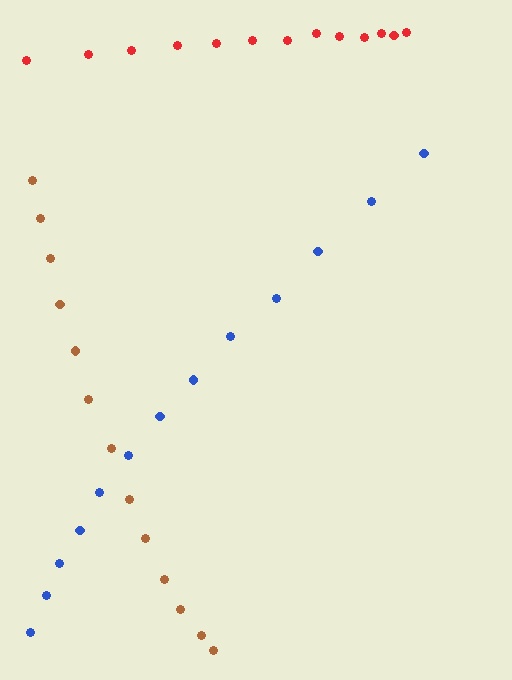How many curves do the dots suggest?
There are 3 distinct paths.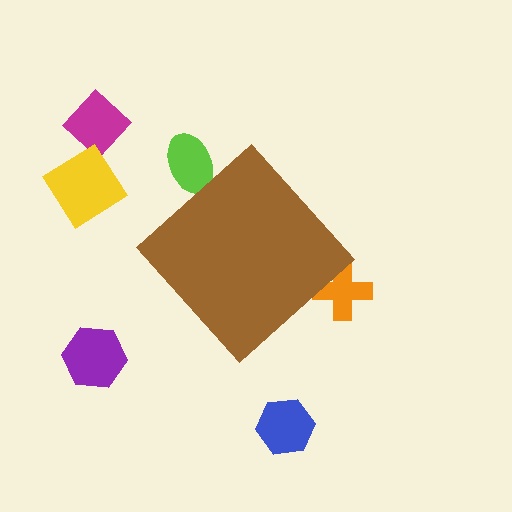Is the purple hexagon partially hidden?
No, the purple hexagon is fully visible.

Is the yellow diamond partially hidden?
No, the yellow diamond is fully visible.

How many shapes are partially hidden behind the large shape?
2 shapes are partially hidden.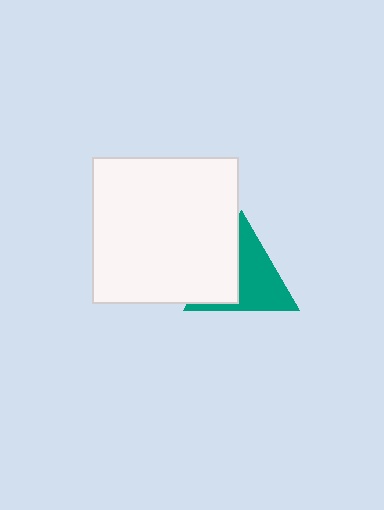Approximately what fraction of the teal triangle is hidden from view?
Roughly 39% of the teal triangle is hidden behind the white square.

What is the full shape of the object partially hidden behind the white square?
The partially hidden object is a teal triangle.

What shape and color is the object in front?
The object in front is a white square.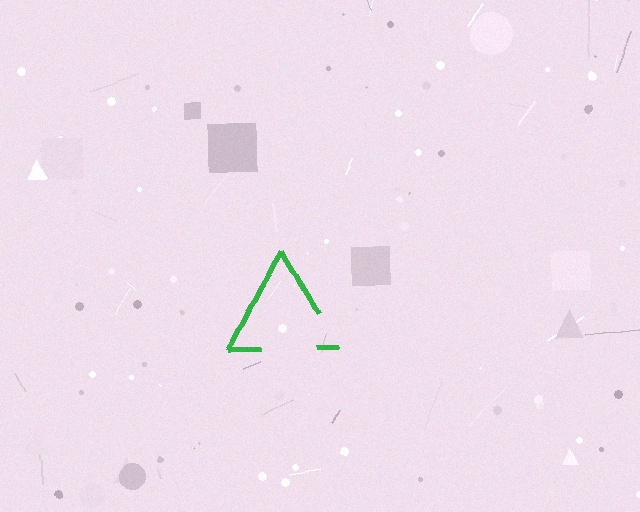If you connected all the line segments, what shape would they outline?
They would outline a triangle.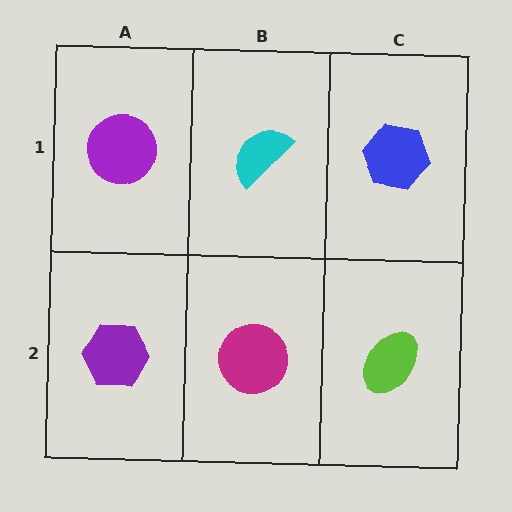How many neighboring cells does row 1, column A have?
2.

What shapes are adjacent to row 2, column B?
A cyan semicircle (row 1, column B), a purple hexagon (row 2, column A), a lime ellipse (row 2, column C).